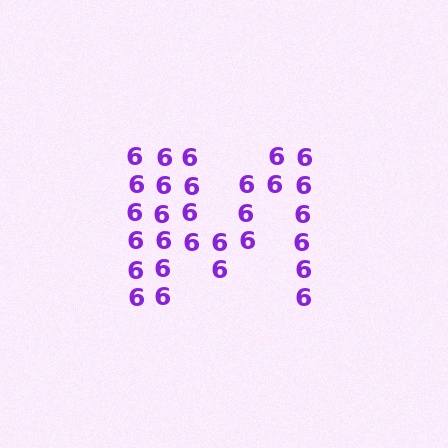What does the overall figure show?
The overall figure shows the letter M.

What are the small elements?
The small elements are digit 6's.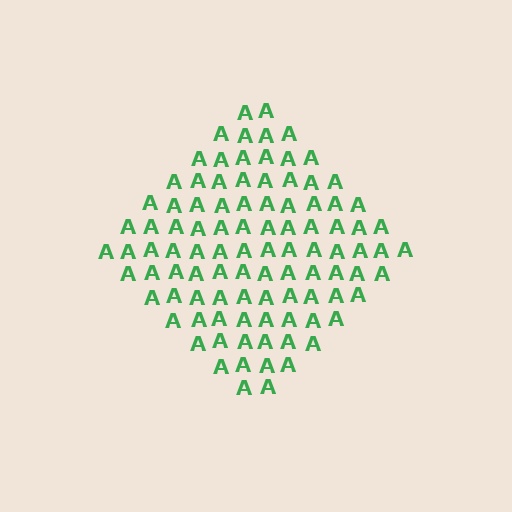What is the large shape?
The large shape is a diamond.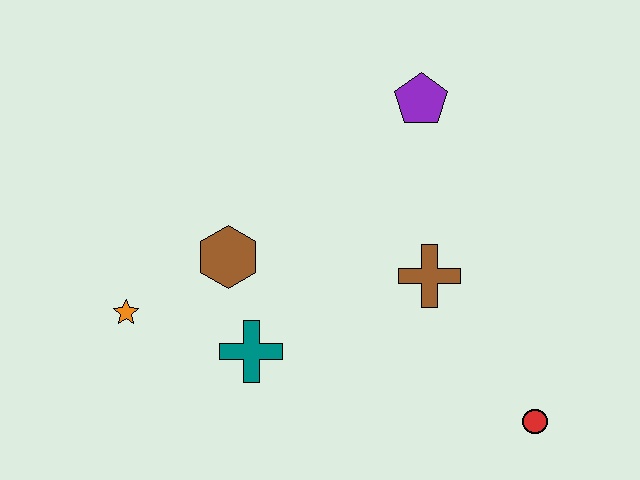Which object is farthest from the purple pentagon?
The orange star is farthest from the purple pentagon.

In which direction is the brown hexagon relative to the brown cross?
The brown hexagon is to the left of the brown cross.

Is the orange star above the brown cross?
No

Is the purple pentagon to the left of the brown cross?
Yes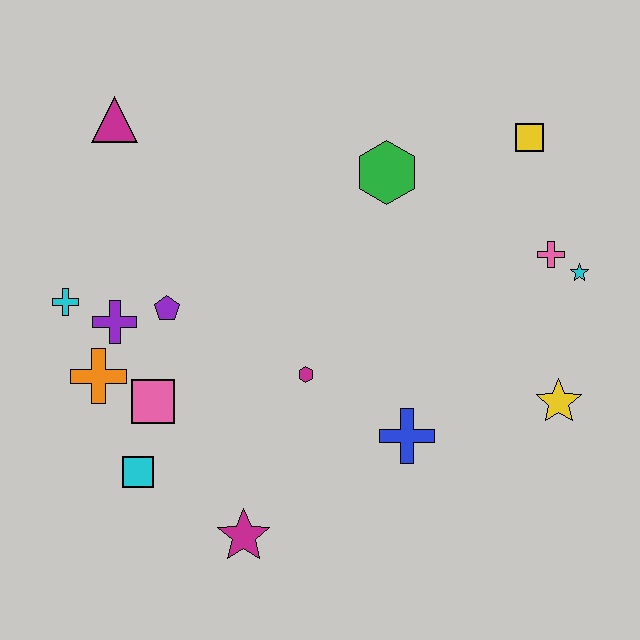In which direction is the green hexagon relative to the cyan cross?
The green hexagon is to the right of the cyan cross.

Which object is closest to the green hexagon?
The yellow square is closest to the green hexagon.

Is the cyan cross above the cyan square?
Yes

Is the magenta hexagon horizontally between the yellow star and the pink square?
Yes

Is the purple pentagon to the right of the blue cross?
No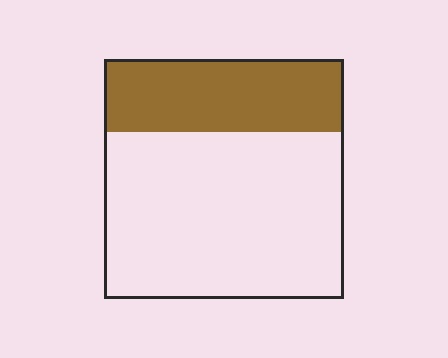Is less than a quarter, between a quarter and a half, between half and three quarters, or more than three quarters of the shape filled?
Between a quarter and a half.